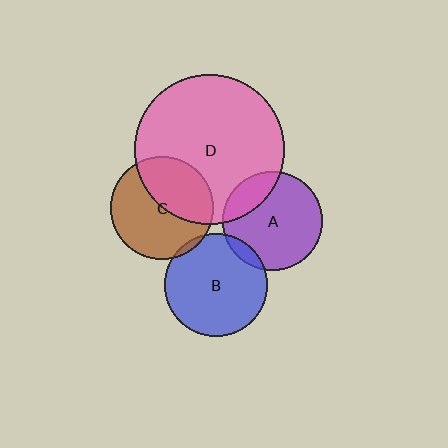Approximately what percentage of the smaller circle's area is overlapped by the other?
Approximately 5%.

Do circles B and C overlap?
Yes.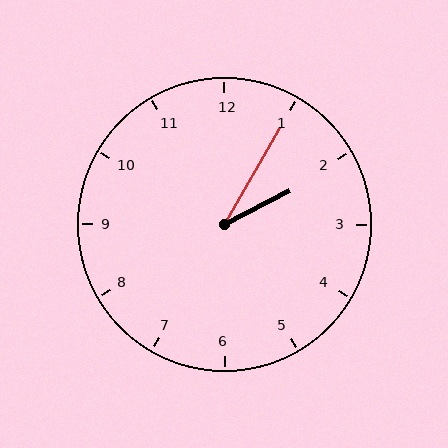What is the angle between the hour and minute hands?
Approximately 32 degrees.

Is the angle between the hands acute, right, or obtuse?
It is acute.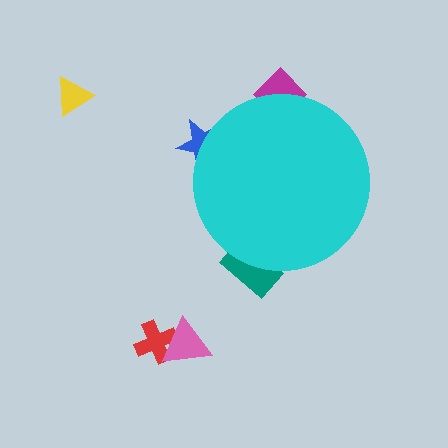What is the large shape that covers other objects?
A cyan circle.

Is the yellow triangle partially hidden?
No, the yellow triangle is fully visible.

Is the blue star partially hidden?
Yes, the blue star is partially hidden behind the cyan circle.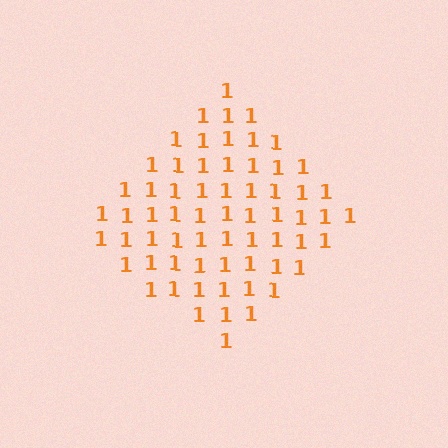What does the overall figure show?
The overall figure shows a diamond.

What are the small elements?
The small elements are digit 1's.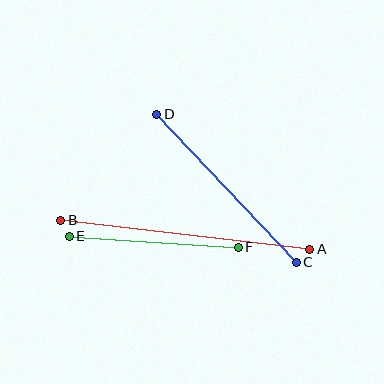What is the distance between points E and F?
The distance is approximately 169 pixels.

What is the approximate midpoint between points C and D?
The midpoint is at approximately (226, 188) pixels.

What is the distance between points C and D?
The distance is approximately 204 pixels.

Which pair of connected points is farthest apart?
Points A and B are farthest apart.